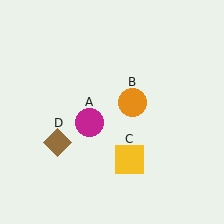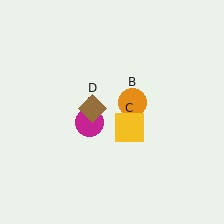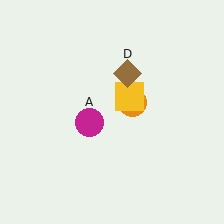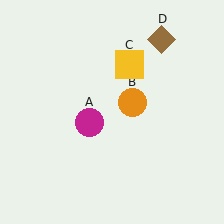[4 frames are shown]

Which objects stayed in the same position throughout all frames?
Magenta circle (object A) and orange circle (object B) remained stationary.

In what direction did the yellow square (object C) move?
The yellow square (object C) moved up.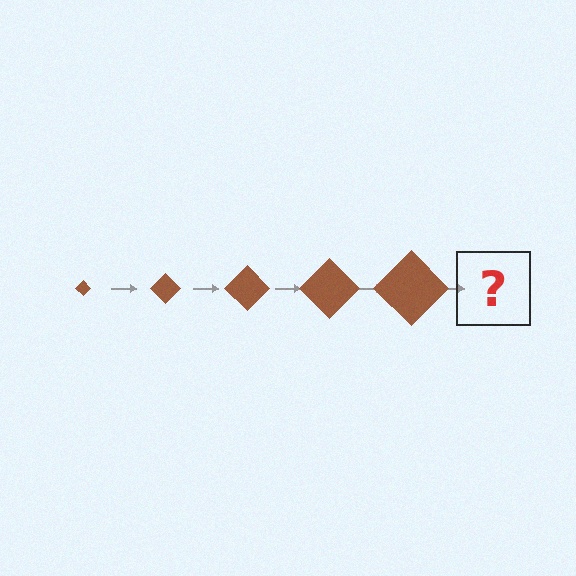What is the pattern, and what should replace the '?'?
The pattern is that the diamond gets progressively larger each step. The '?' should be a brown diamond, larger than the previous one.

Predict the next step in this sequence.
The next step is a brown diamond, larger than the previous one.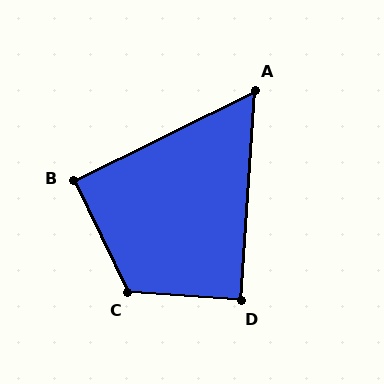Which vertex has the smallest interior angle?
A, at approximately 60 degrees.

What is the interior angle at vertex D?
Approximately 90 degrees (approximately right).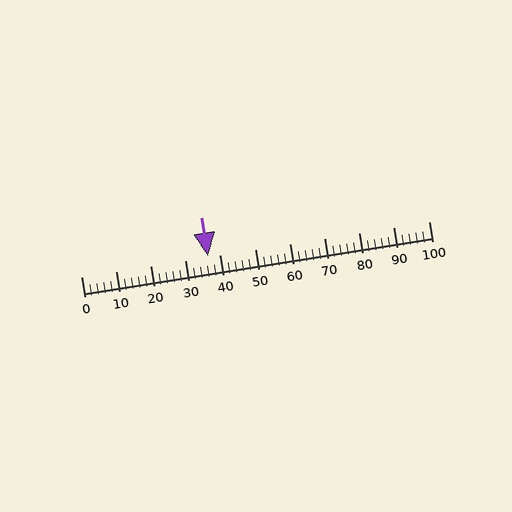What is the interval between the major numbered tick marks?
The major tick marks are spaced 10 units apart.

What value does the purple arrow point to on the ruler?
The purple arrow points to approximately 37.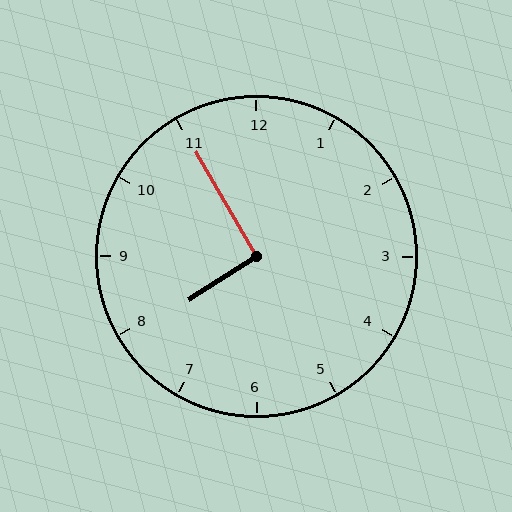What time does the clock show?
7:55.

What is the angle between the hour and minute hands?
Approximately 92 degrees.